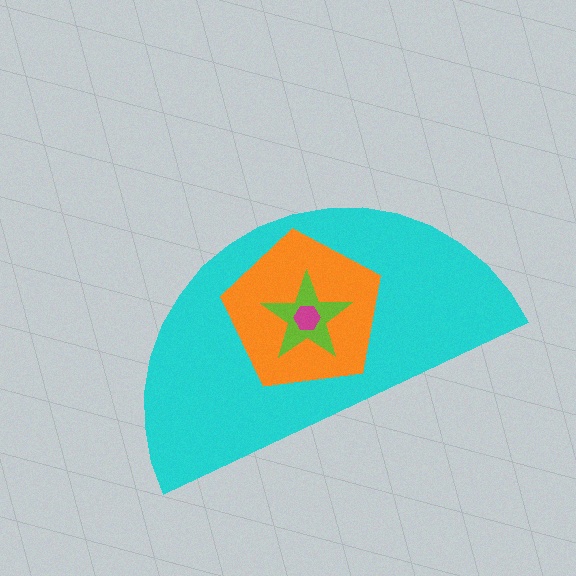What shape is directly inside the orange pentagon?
The lime star.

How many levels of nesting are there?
4.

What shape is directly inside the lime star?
The magenta hexagon.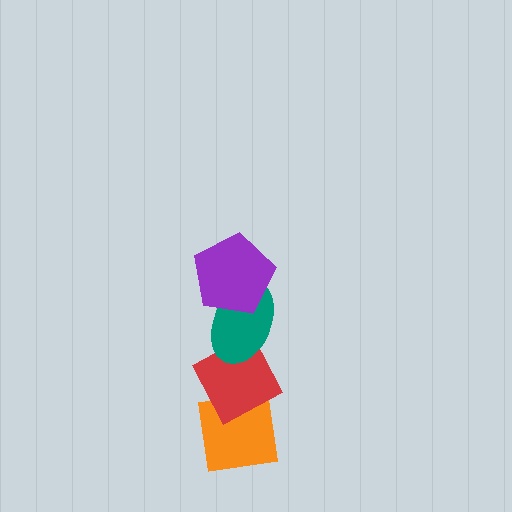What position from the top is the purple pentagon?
The purple pentagon is 1st from the top.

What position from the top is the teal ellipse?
The teal ellipse is 2nd from the top.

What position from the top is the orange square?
The orange square is 4th from the top.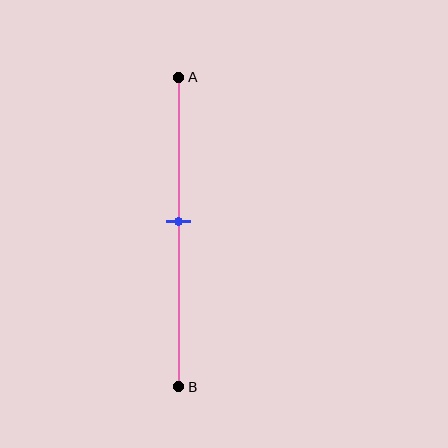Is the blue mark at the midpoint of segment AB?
No, the mark is at about 45% from A, not at the 50% midpoint.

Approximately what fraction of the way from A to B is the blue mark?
The blue mark is approximately 45% of the way from A to B.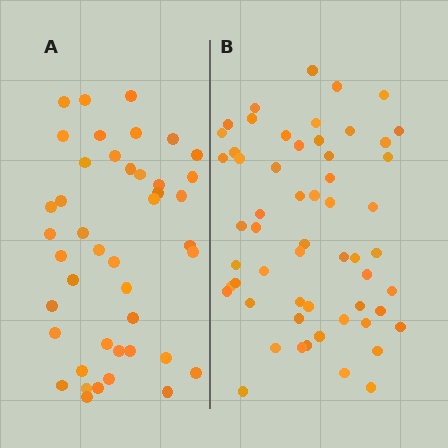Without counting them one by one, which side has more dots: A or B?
Region B (the right region) has more dots.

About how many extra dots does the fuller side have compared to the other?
Region B has approximately 15 more dots than region A.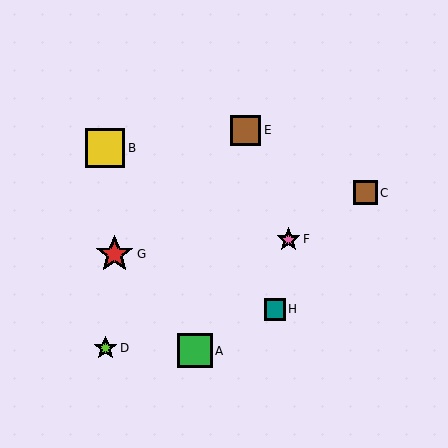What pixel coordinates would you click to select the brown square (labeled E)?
Click at (246, 130) to select the brown square E.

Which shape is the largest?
The yellow square (labeled B) is the largest.